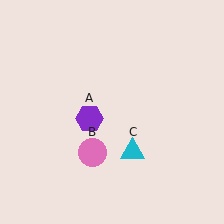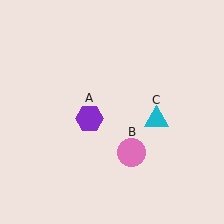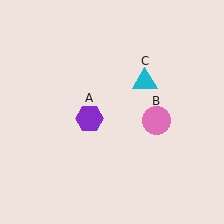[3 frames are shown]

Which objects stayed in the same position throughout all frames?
Purple hexagon (object A) remained stationary.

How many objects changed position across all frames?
2 objects changed position: pink circle (object B), cyan triangle (object C).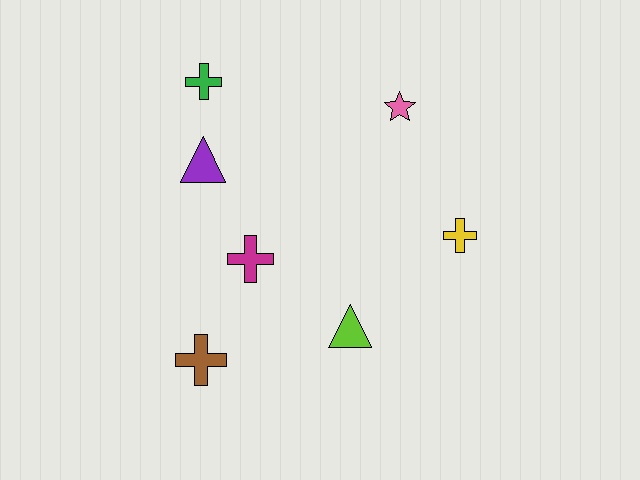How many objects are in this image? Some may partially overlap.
There are 7 objects.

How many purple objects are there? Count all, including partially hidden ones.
There is 1 purple object.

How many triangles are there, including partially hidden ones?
There are 2 triangles.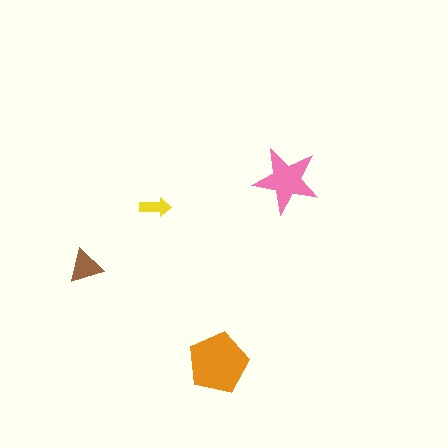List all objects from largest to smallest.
The orange pentagon, the pink star, the brown triangle, the yellow arrow.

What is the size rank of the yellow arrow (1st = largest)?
4th.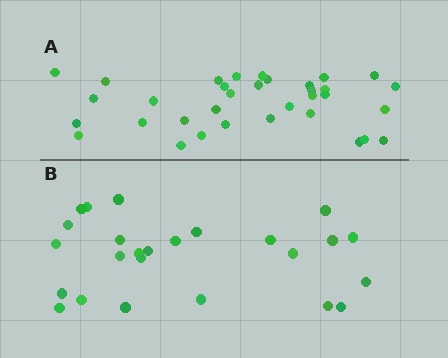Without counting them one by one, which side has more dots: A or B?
Region A (the top region) has more dots.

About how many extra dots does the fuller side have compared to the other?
Region A has roughly 8 or so more dots than region B.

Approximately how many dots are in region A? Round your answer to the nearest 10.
About 30 dots. (The exact count is 34, which rounds to 30.)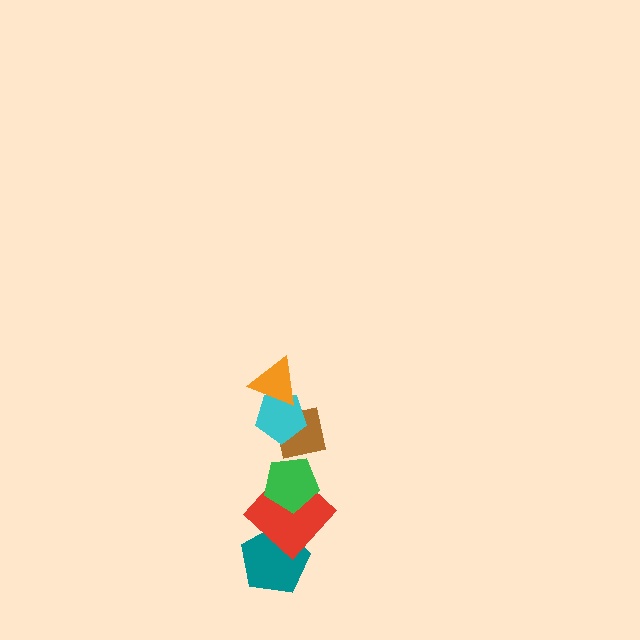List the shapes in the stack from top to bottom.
From top to bottom: the orange triangle, the cyan pentagon, the brown square, the green pentagon, the red diamond, the teal pentagon.